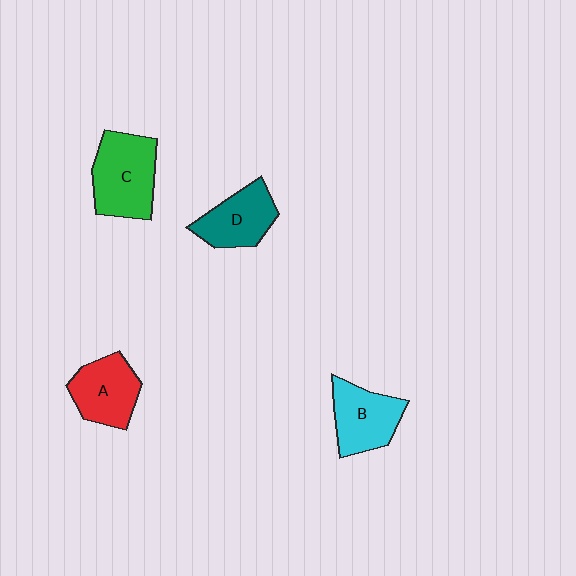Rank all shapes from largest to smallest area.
From largest to smallest: C (green), B (cyan), A (red), D (teal).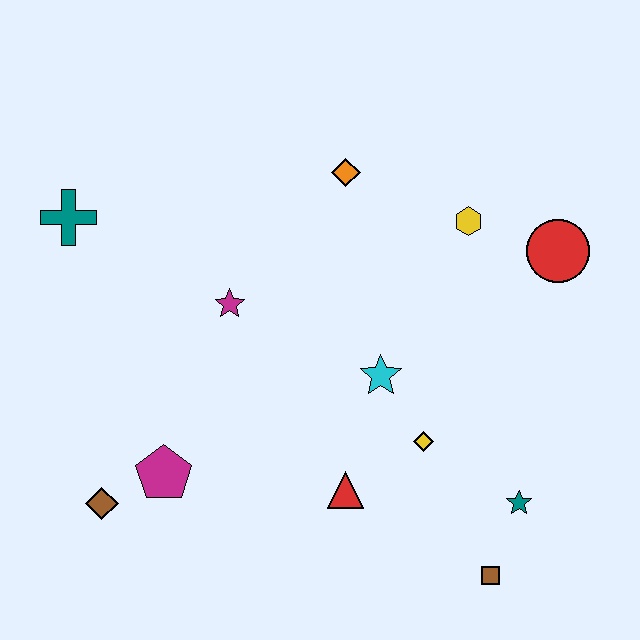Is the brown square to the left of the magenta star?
No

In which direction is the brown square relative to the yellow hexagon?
The brown square is below the yellow hexagon.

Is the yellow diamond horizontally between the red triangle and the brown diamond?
No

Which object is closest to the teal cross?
The magenta star is closest to the teal cross.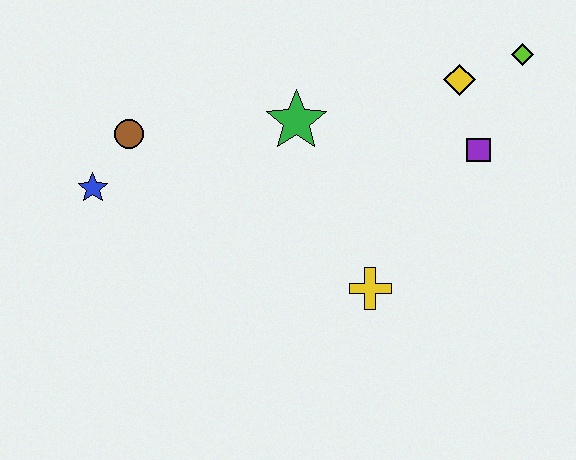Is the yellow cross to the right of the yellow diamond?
No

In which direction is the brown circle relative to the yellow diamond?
The brown circle is to the left of the yellow diamond.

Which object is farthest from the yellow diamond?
The blue star is farthest from the yellow diamond.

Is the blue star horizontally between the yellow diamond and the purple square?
No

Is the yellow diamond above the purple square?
Yes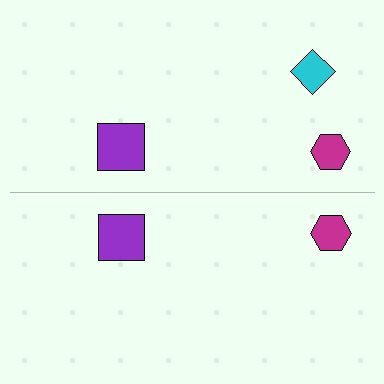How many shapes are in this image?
There are 5 shapes in this image.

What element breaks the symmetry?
A cyan diamond is missing from the bottom side.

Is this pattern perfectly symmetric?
No, the pattern is not perfectly symmetric. A cyan diamond is missing from the bottom side.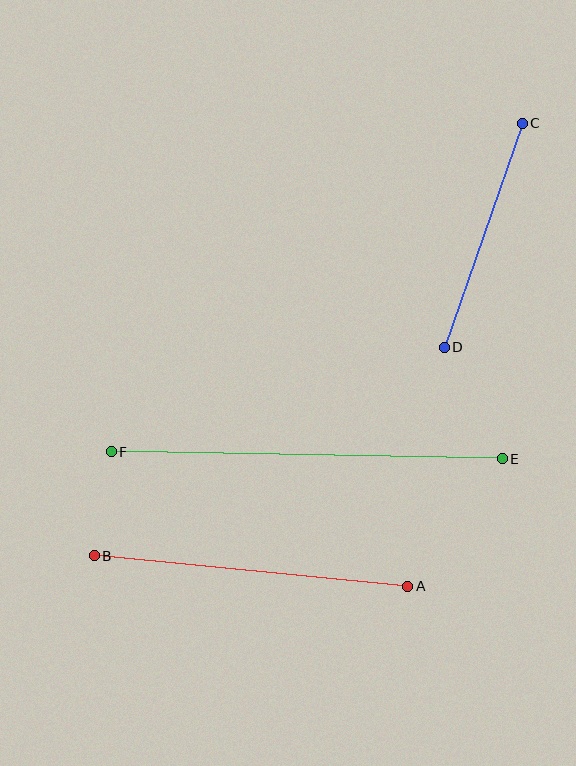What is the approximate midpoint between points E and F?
The midpoint is at approximately (307, 455) pixels.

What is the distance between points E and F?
The distance is approximately 391 pixels.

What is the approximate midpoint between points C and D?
The midpoint is at approximately (483, 235) pixels.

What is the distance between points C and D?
The distance is approximately 238 pixels.